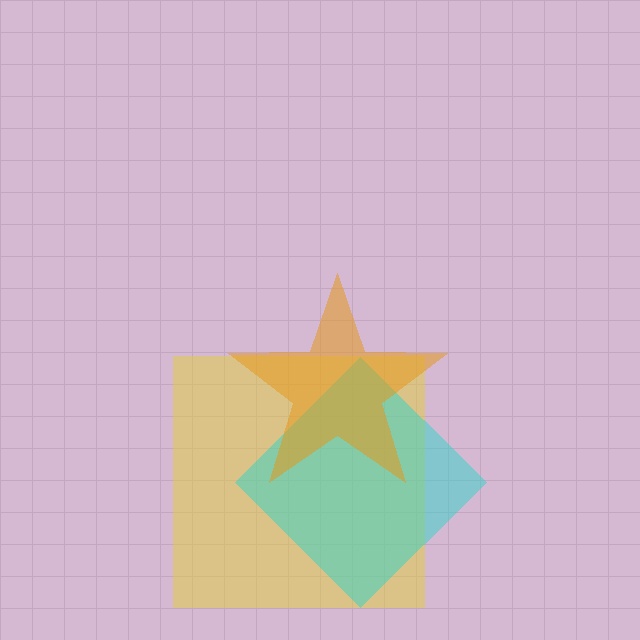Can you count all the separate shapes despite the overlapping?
Yes, there are 3 separate shapes.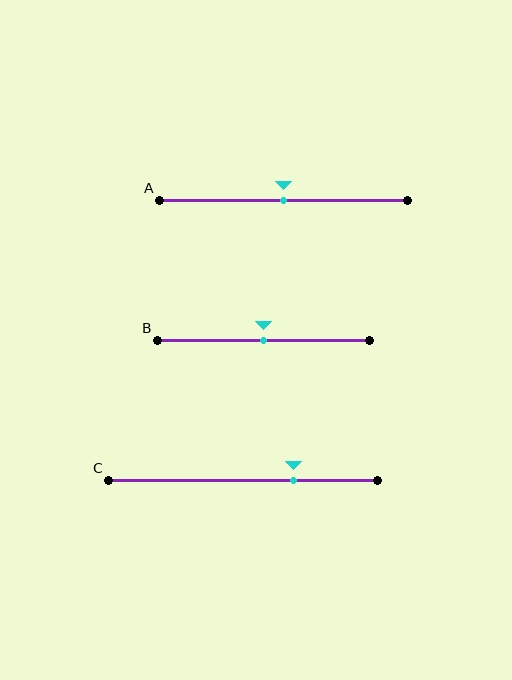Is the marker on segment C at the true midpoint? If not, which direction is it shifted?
No, the marker on segment C is shifted to the right by about 19% of the segment length.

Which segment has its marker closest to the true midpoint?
Segment A has its marker closest to the true midpoint.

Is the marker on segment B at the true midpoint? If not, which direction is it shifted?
Yes, the marker on segment B is at the true midpoint.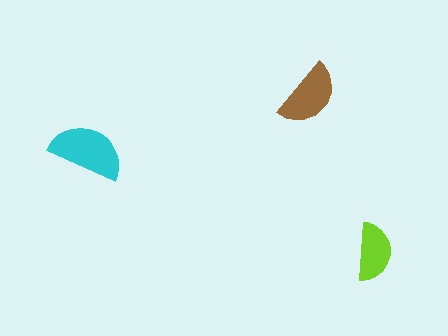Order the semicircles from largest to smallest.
the cyan one, the brown one, the lime one.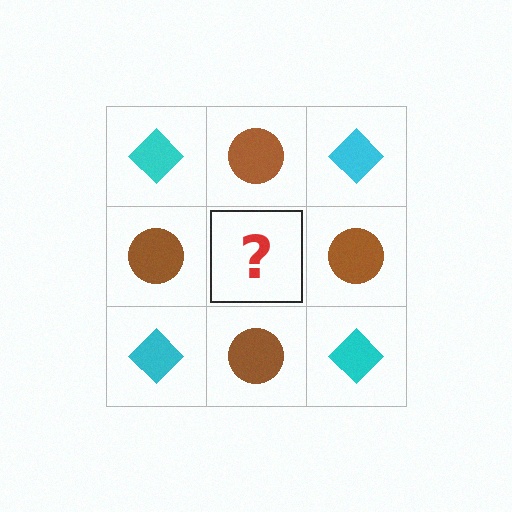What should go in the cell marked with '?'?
The missing cell should contain a cyan diamond.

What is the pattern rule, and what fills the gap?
The rule is that it alternates cyan diamond and brown circle in a checkerboard pattern. The gap should be filled with a cyan diamond.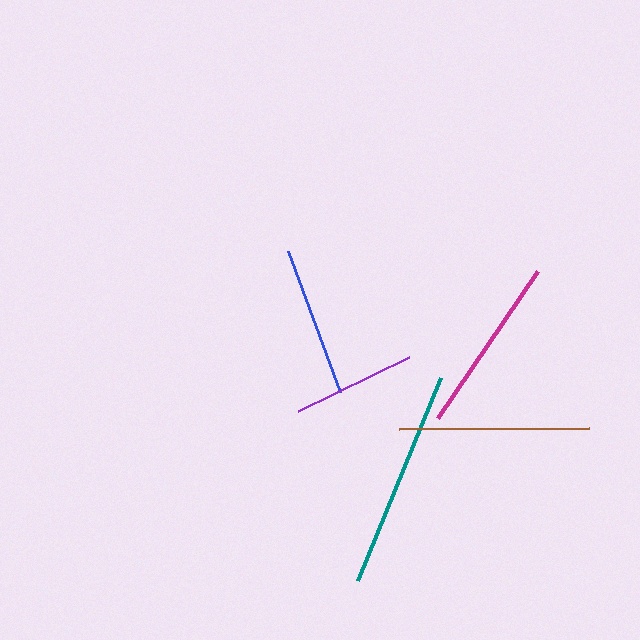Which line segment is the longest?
The teal line is the longest at approximately 220 pixels.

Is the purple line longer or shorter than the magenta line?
The magenta line is longer than the purple line.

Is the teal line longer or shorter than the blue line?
The teal line is longer than the blue line.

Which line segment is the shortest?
The purple line is the shortest at approximately 124 pixels.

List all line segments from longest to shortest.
From longest to shortest: teal, brown, magenta, blue, purple.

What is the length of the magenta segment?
The magenta segment is approximately 179 pixels long.